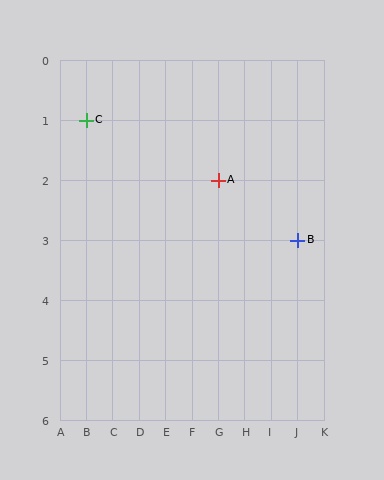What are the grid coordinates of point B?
Point B is at grid coordinates (J, 3).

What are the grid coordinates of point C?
Point C is at grid coordinates (B, 1).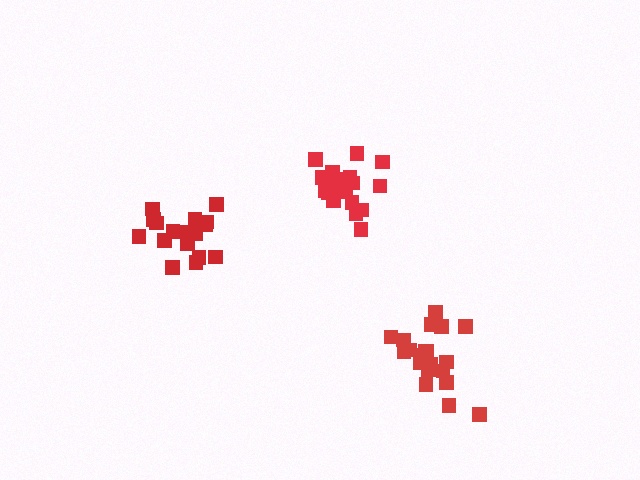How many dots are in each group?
Group 1: 20 dots, Group 2: 20 dots, Group 3: 17 dots (57 total).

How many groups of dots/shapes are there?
There are 3 groups.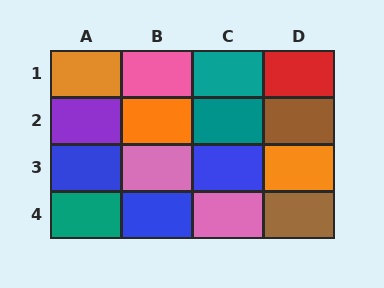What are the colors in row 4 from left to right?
Teal, blue, pink, brown.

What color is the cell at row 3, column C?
Blue.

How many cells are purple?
1 cell is purple.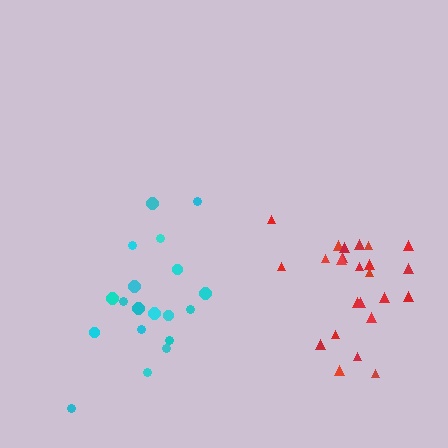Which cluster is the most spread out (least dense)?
Cyan.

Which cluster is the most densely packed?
Red.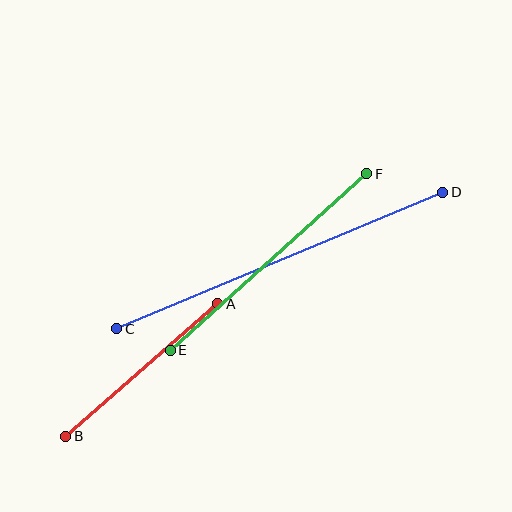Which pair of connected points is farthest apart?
Points C and D are farthest apart.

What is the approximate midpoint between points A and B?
The midpoint is at approximately (142, 370) pixels.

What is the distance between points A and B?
The distance is approximately 202 pixels.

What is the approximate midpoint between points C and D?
The midpoint is at approximately (280, 261) pixels.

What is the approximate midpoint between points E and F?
The midpoint is at approximately (268, 262) pixels.